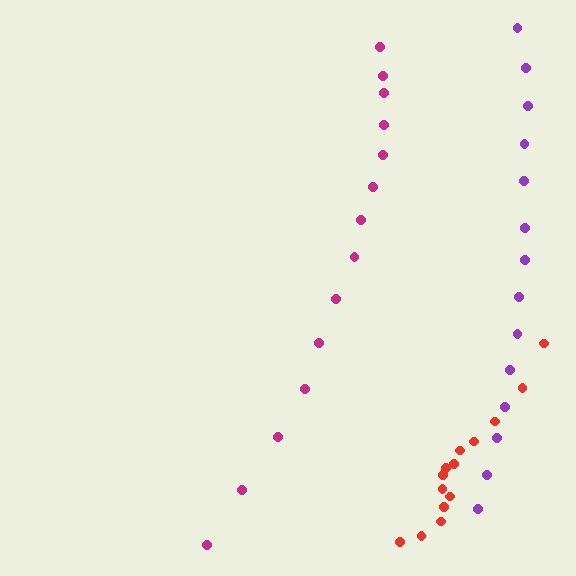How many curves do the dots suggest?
There are 3 distinct paths.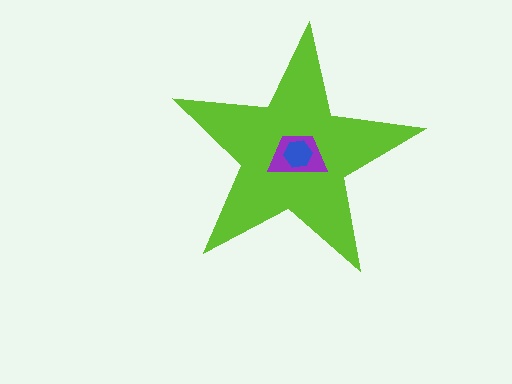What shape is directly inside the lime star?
The purple trapezoid.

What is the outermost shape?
The lime star.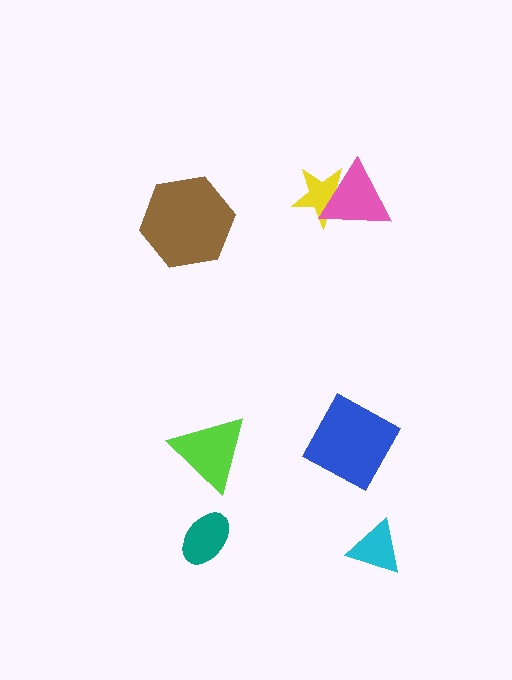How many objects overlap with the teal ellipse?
0 objects overlap with the teal ellipse.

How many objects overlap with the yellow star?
1 object overlaps with the yellow star.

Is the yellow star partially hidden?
Yes, it is partially covered by another shape.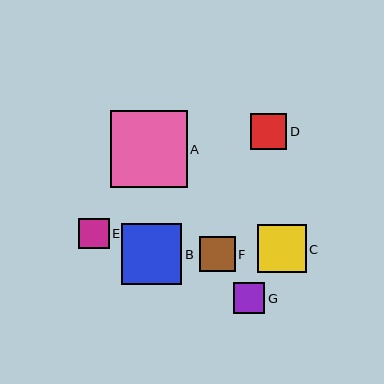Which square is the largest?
Square A is the largest with a size of approximately 77 pixels.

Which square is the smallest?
Square E is the smallest with a size of approximately 30 pixels.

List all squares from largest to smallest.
From largest to smallest: A, B, C, D, F, G, E.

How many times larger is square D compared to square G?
Square D is approximately 1.2 times the size of square G.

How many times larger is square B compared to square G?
Square B is approximately 1.9 times the size of square G.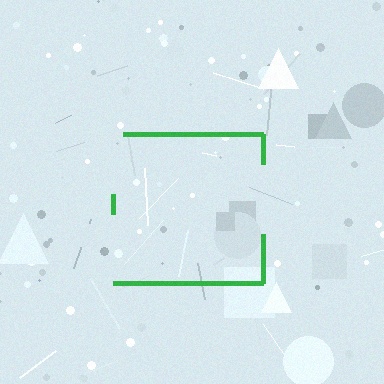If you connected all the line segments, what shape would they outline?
They would outline a square.